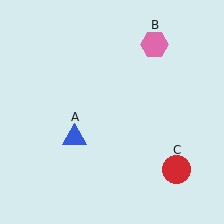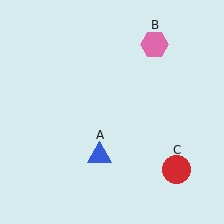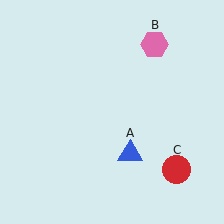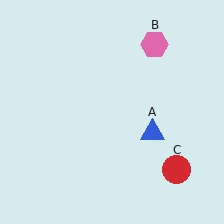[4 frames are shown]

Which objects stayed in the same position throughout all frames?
Pink hexagon (object B) and red circle (object C) remained stationary.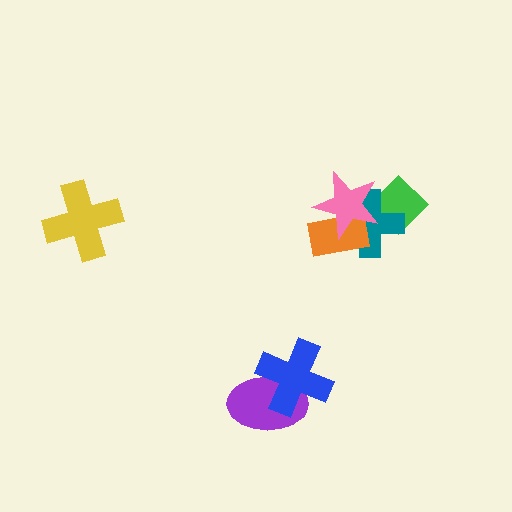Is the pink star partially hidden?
No, no other shape covers it.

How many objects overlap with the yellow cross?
0 objects overlap with the yellow cross.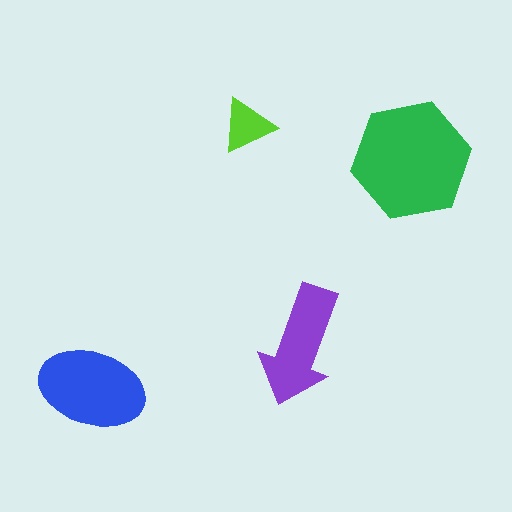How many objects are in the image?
There are 4 objects in the image.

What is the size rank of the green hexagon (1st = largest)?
1st.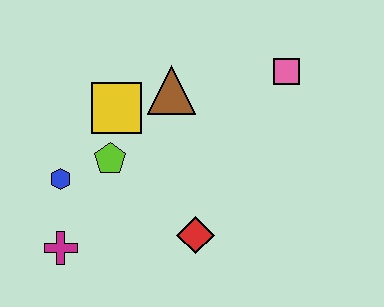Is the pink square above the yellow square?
Yes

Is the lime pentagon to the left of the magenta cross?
No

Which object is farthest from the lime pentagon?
The pink square is farthest from the lime pentagon.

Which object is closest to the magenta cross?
The blue hexagon is closest to the magenta cross.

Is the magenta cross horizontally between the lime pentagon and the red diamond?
No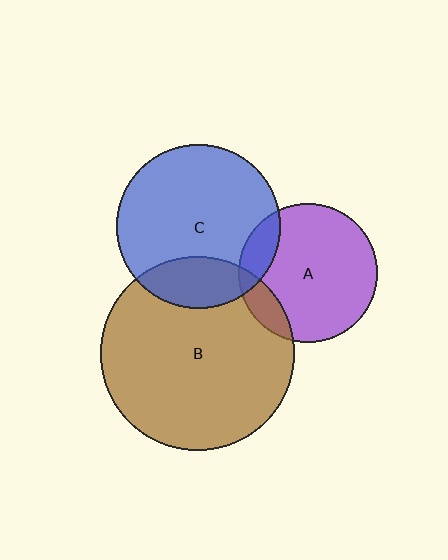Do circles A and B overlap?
Yes.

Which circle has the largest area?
Circle B (brown).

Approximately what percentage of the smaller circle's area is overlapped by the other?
Approximately 15%.